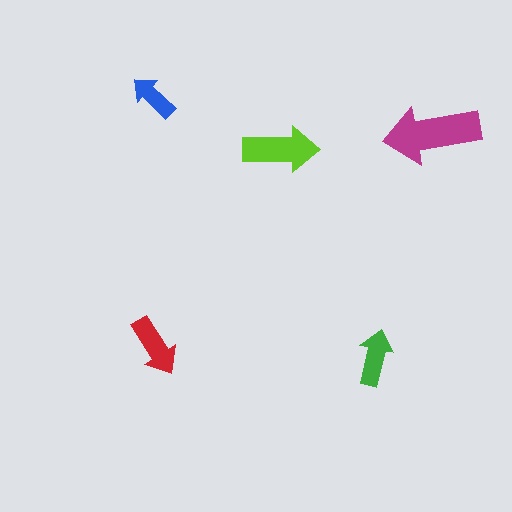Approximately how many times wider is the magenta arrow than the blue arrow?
About 2 times wider.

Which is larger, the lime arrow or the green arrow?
The lime one.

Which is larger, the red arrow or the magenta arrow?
The magenta one.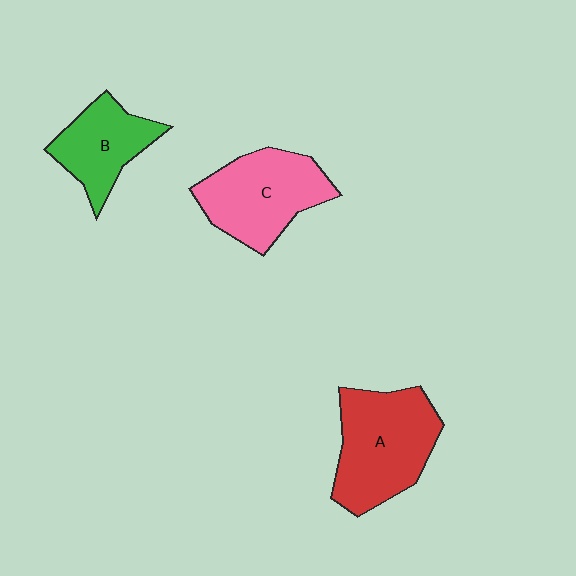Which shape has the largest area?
Shape A (red).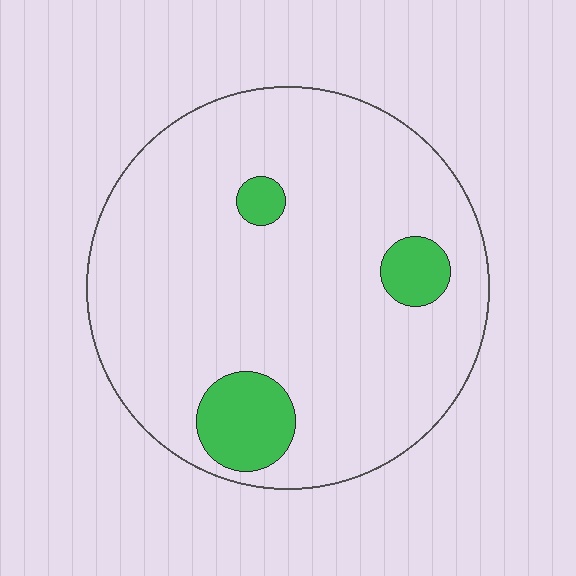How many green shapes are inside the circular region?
3.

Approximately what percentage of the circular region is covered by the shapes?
Approximately 10%.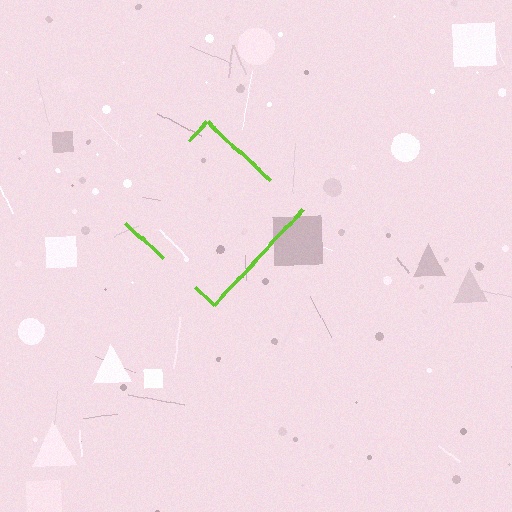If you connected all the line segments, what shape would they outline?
They would outline a diamond.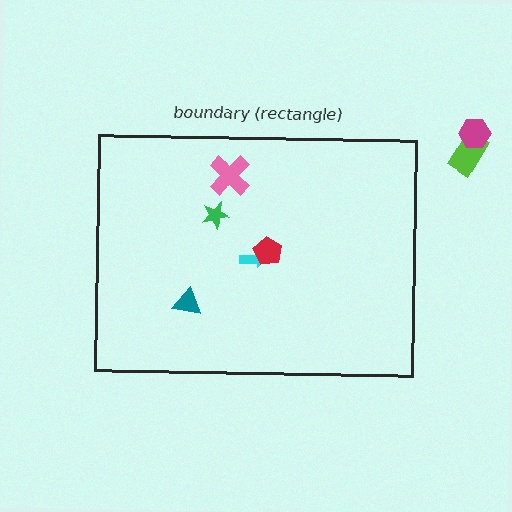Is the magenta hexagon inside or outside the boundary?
Outside.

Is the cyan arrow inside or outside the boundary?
Inside.